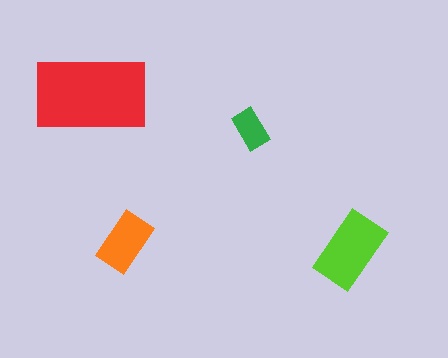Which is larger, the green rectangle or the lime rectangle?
The lime one.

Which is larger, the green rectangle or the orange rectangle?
The orange one.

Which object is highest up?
The red rectangle is topmost.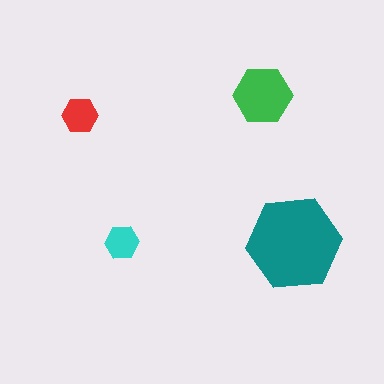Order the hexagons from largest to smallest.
the teal one, the green one, the red one, the cyan one.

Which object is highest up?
The green hexagon is topmost.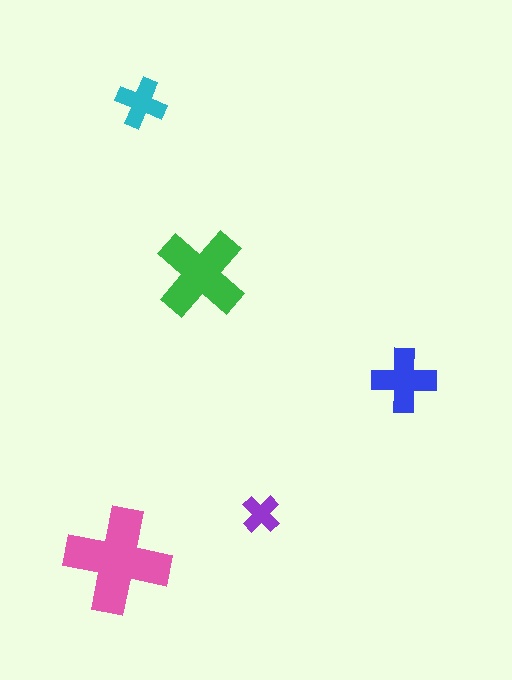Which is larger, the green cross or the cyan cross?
The green one.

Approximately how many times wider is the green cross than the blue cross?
About 1.5 times wider.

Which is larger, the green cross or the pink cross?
The pink one.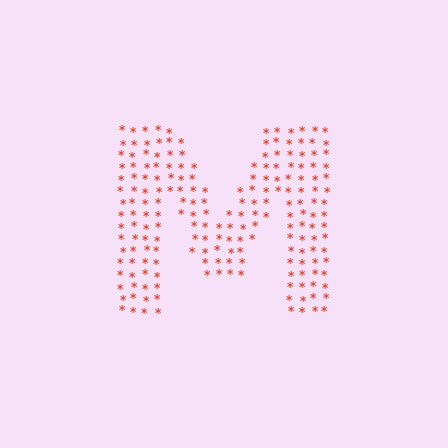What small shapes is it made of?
It is made of small asterisks.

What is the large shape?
The large shape is the letter M.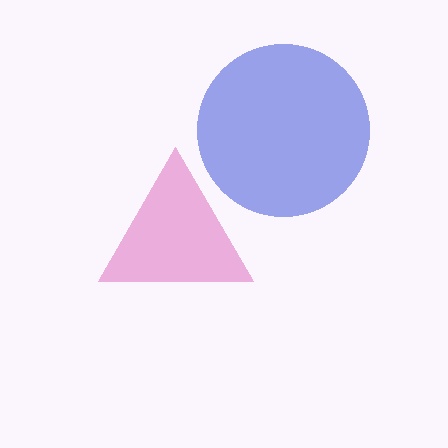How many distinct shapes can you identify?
There are 2 distinct shapes: a blue circle, a pink triangle.